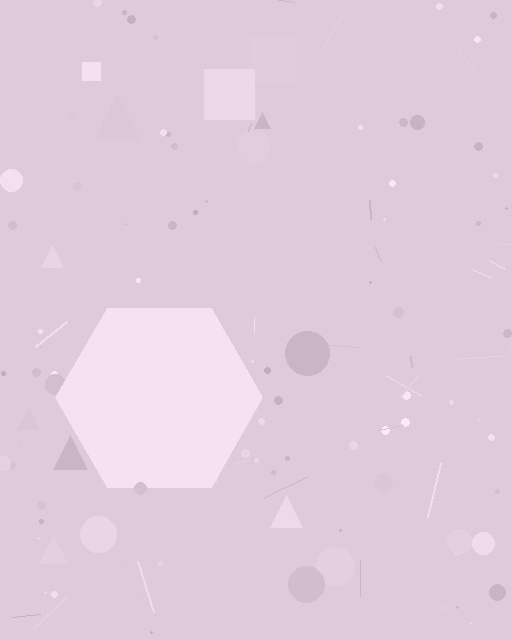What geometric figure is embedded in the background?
A hexagon is embedded in the background.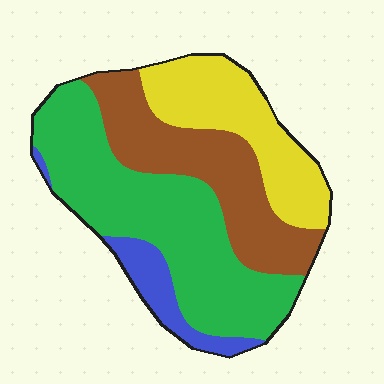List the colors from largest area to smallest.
From largest to smallest: green, brown, yellow, blue.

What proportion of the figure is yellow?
Yellow covers about 25% of the figure.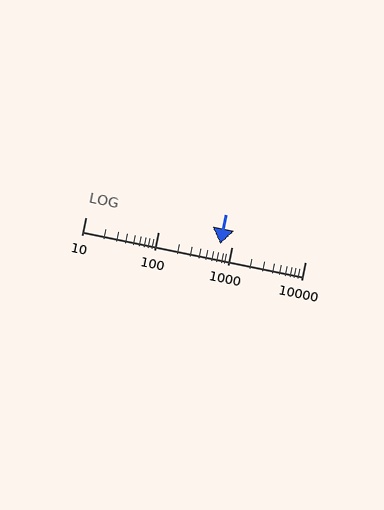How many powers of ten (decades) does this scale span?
The scale spans 3 decades, from 10 to 10000.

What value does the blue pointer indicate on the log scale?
The pointer indicates approximately 700.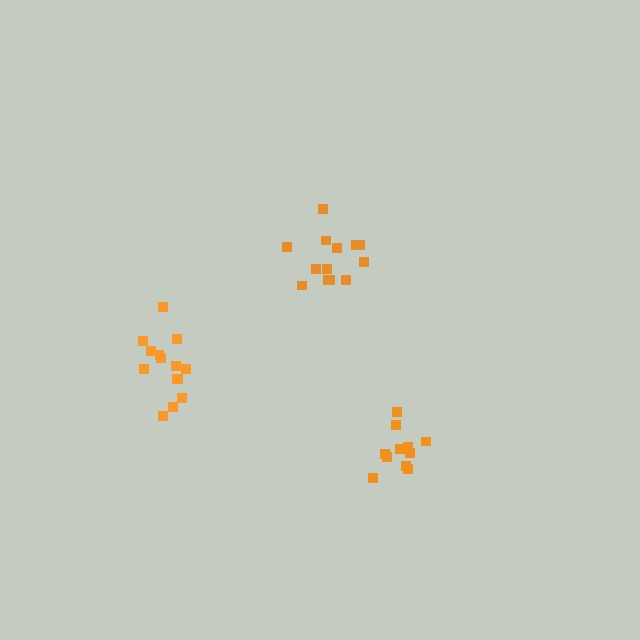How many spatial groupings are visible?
There are 3 spatial groupings.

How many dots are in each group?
Group 1: 14 dots, Group 2: 13 dots, Group 3: 11 dots (38 total).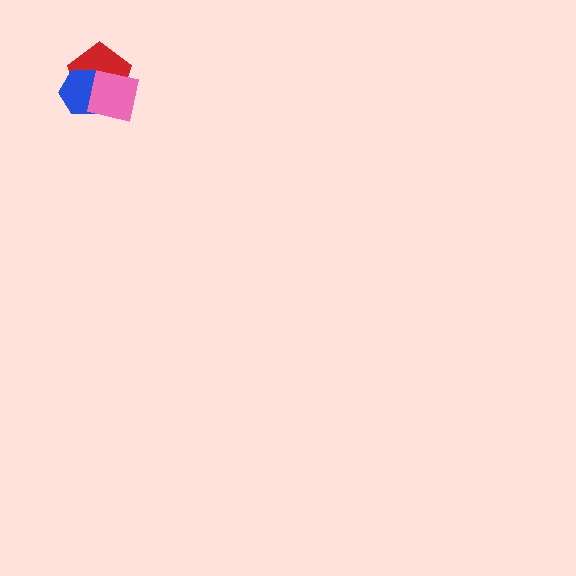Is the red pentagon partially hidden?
Yes, it is partially covered by another shape.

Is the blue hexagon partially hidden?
Yes, it is partially covered by another shape.